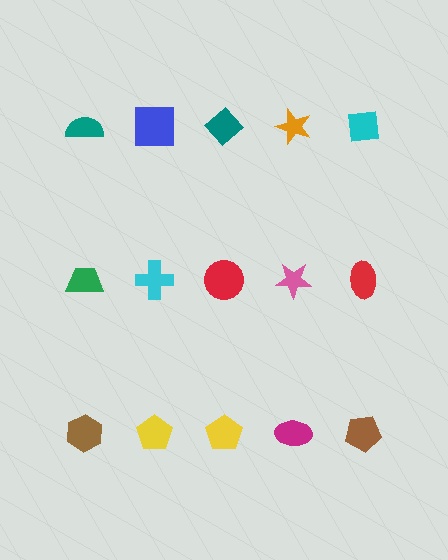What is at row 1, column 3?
A teal diamond.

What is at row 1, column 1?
A teal semicircle.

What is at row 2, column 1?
A green trapezoid.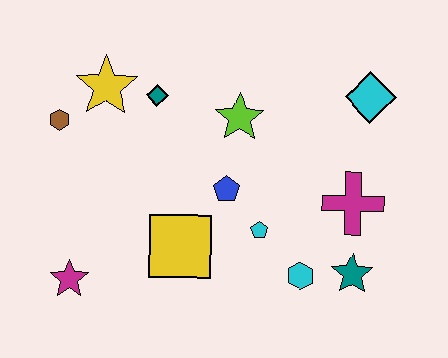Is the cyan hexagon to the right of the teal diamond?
Yes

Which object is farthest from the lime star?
The magenta star is farthest from the lime star.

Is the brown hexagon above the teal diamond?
No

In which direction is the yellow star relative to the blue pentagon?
The yellow star is to the left of the blue pentagon.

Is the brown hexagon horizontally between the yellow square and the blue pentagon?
No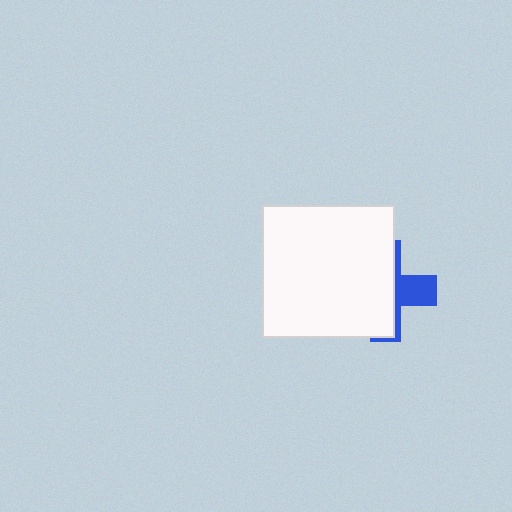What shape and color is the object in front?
The object in front is a white square.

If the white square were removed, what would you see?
You would see the complete blue cross.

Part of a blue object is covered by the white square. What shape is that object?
It is a cross.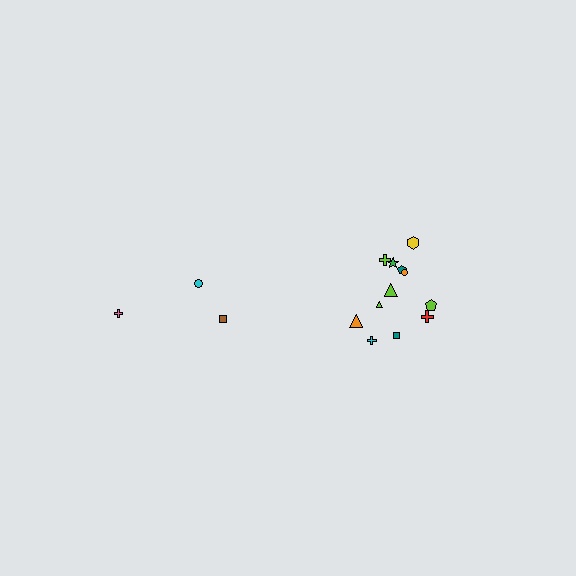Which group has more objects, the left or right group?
The right group.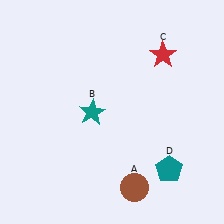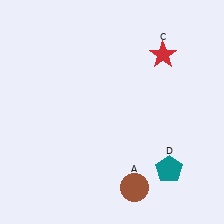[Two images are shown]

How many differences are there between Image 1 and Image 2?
There is 1 difference between the two images.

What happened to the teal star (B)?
The teal star (B) was removed in Image 2. It was in the bottom-left area of Image 1.